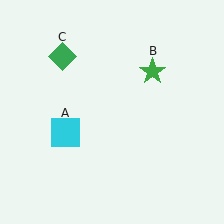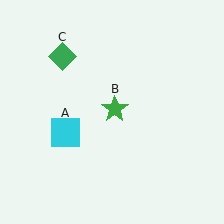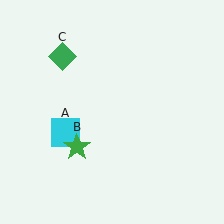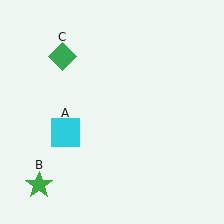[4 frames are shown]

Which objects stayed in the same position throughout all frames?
Cyan square (object A) and green diamond (object C) remained stationary.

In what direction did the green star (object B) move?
The green star (object B) moved down and to the left.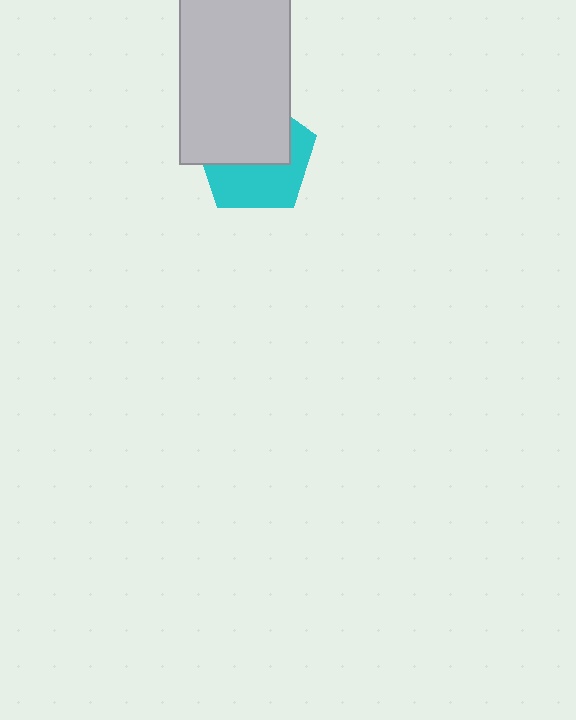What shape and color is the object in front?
The object in front is a light gray rectangle.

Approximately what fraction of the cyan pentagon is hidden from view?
Roughly 53% of the cyan pentagon is hidden behind the light gray rectangle.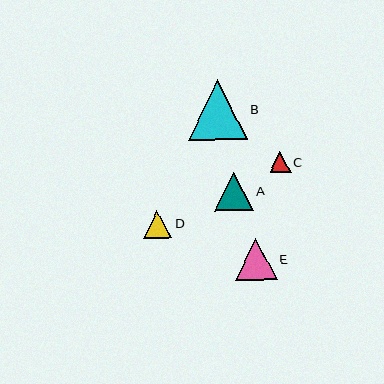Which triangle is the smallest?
Triangle C is the smallest with a size of approximately 21 pixels.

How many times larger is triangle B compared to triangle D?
Triangle B is approximately 2.1 times the size of triangle D.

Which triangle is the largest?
Triangle B is the largest with a size of approximately 60 pixels.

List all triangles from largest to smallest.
From largest to smallest: B, E, A, D, C.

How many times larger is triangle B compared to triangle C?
Triangle B is approximately 2.8 times the size of triangle C.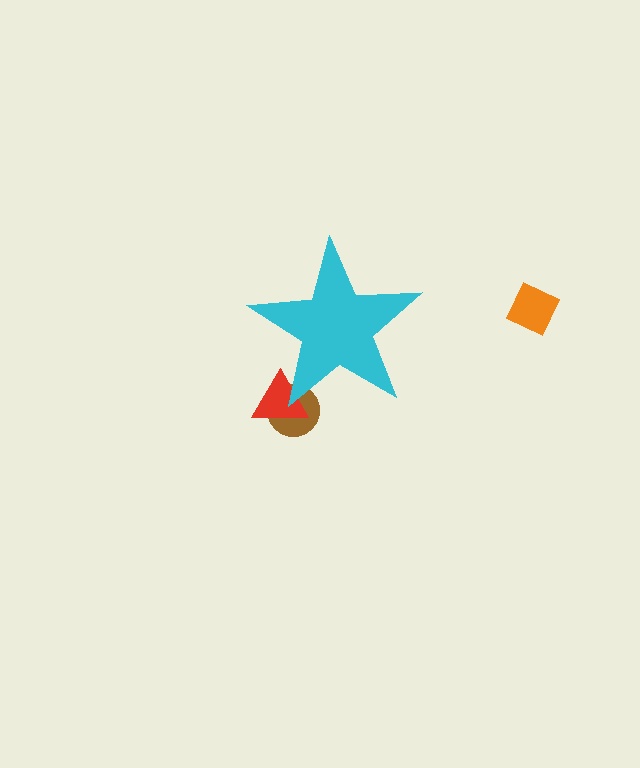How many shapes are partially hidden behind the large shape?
2 shapes are partially hidden.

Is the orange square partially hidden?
No, the orange square is fully visible.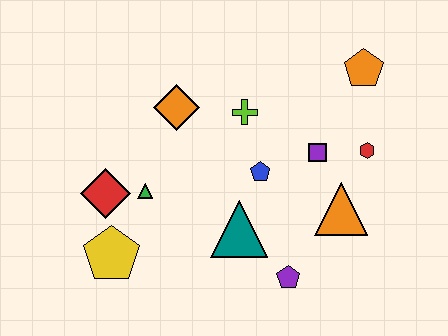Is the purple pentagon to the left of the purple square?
Yes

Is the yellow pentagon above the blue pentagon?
No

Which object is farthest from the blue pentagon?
The yellow pentagon is farthest from the blue pentagon.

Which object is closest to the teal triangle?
The blue pentagon is closest to the teal triangle.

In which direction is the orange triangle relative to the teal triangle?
The orange triangle is to the right of the teal triangle.